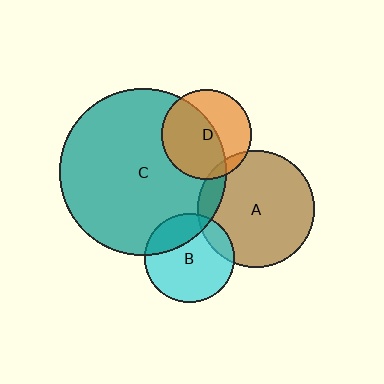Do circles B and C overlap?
Yes.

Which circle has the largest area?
Circle C (teal).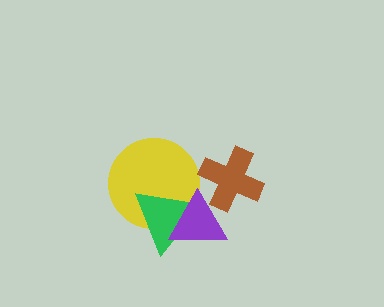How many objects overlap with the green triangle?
2 objects overlap with the green triangle.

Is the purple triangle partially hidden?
Yes, it is partially covered by another shape.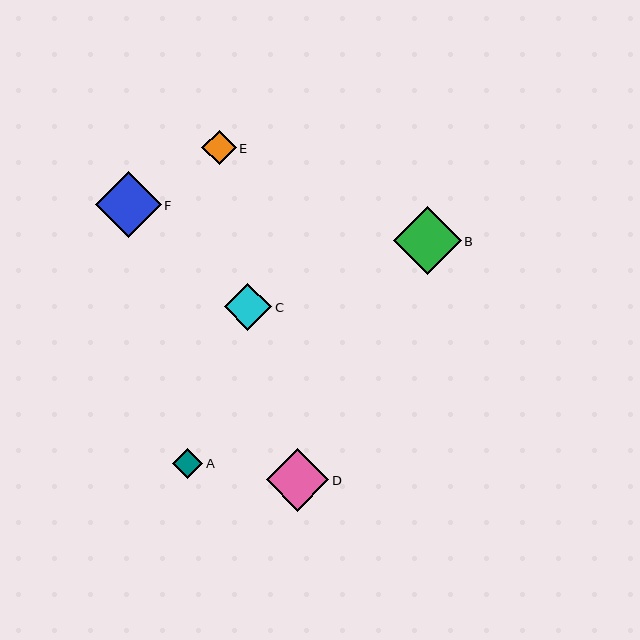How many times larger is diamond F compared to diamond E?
Diamond F is approximately 1.9 times the size of diamond E.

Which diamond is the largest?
Diamond B is the largest with a size of approximately 68 pixels.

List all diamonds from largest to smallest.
From largest to smallest: B, F, D, C, E, A.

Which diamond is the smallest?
Diamond A is the smallest with a size of approximately 30 pixels.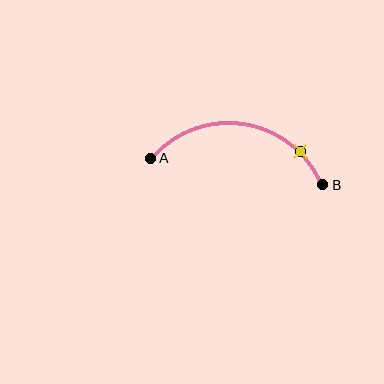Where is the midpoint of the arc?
The arc midpoint is the point on the curve farthest from the straight line joining A and B. It sits above that line.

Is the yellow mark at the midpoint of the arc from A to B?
No. The yellow mark lies on the arc but is closer to endpoint B. The arc midpoint would be at the point on the curve equidistant along the arc from both A and B.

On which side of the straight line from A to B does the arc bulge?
The arc bulges above the straight line connecting A and B.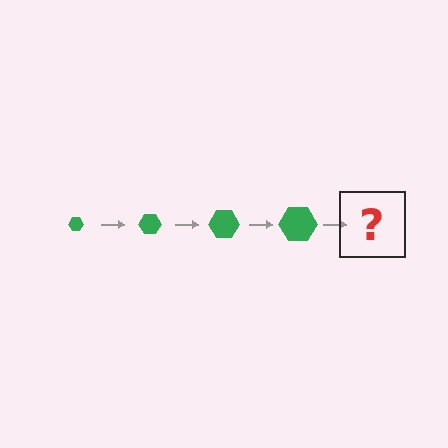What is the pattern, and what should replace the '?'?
The pattern is that the hexagon gets progressively larger each step. The '?' should be a green hexagon, larger than the previous one.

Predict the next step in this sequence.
The next step is a green hexagon, larger than the previous one.